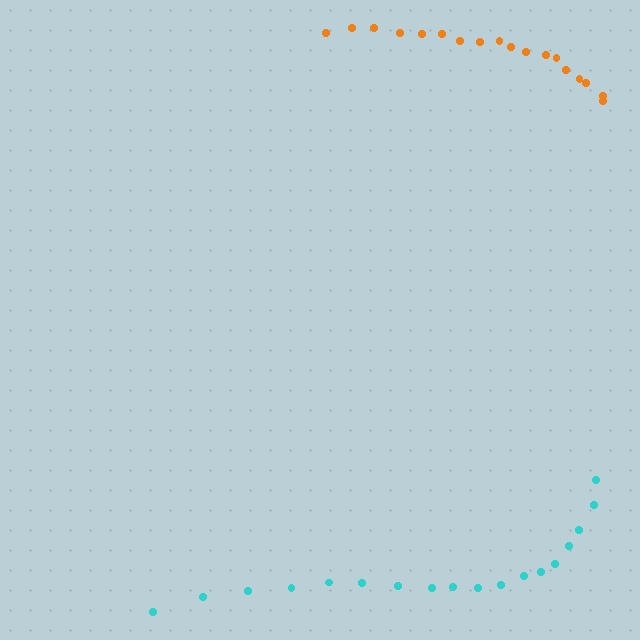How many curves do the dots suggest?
There are 2 distinct paths.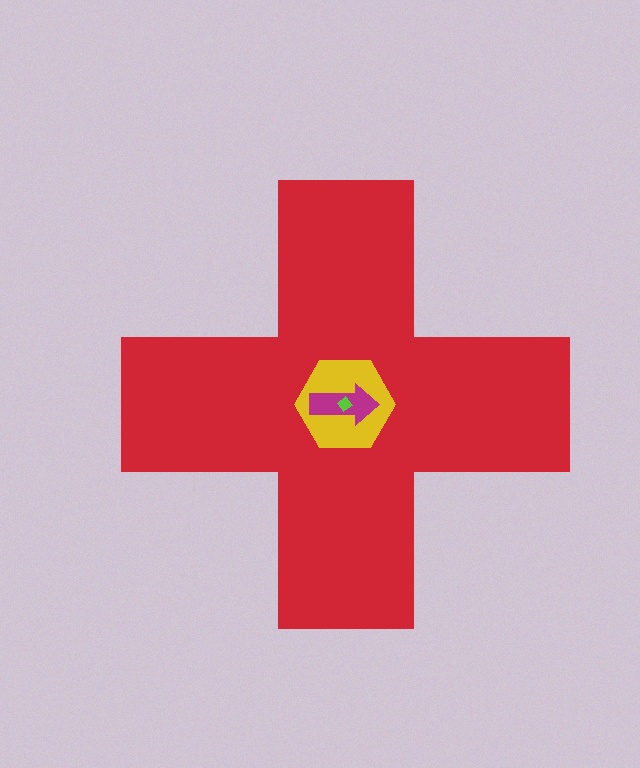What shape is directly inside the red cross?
The yellow hexagon.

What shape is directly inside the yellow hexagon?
The magenta arrow.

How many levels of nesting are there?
4.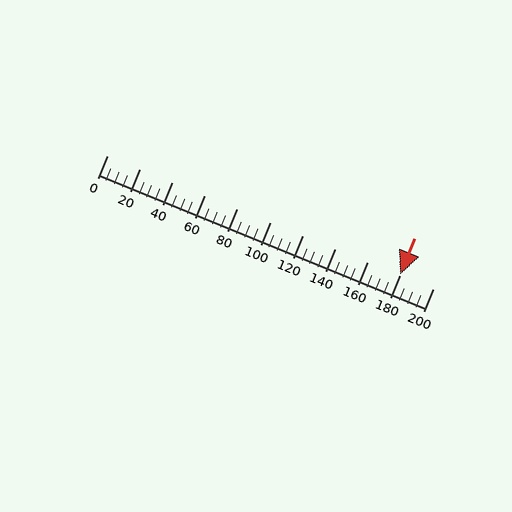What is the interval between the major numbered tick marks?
The major tick marks are spaced 20 units apart.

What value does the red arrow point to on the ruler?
The red arrow points to approximately 180.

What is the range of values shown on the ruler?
The ruler shows values from 0 to 200.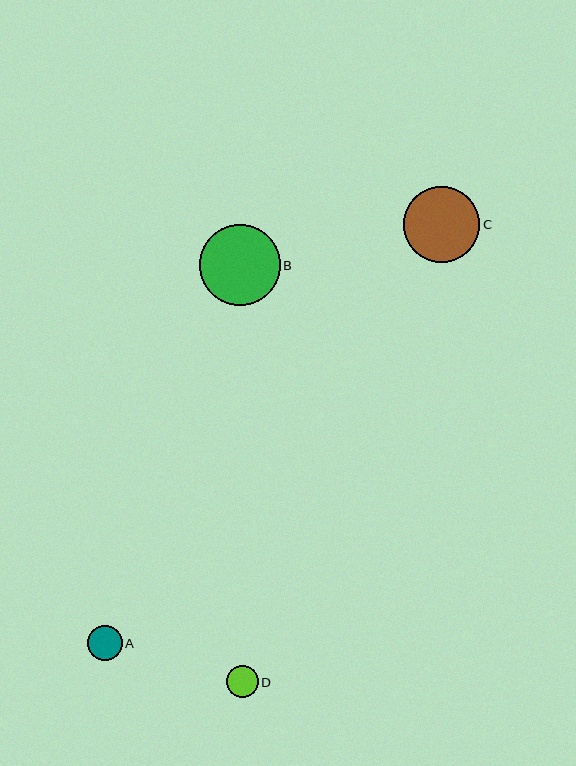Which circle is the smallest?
Circle D is the smallest with a size of approximately 32 pixels.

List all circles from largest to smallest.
From largest to smallest: B, C, A, D.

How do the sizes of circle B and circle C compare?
Circle B and circle C are approximately the same size.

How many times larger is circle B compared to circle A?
Circle B is approximately 2.3 times the size of circle A.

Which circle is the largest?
Circle B is the largest with a size of approximately 81 pixels.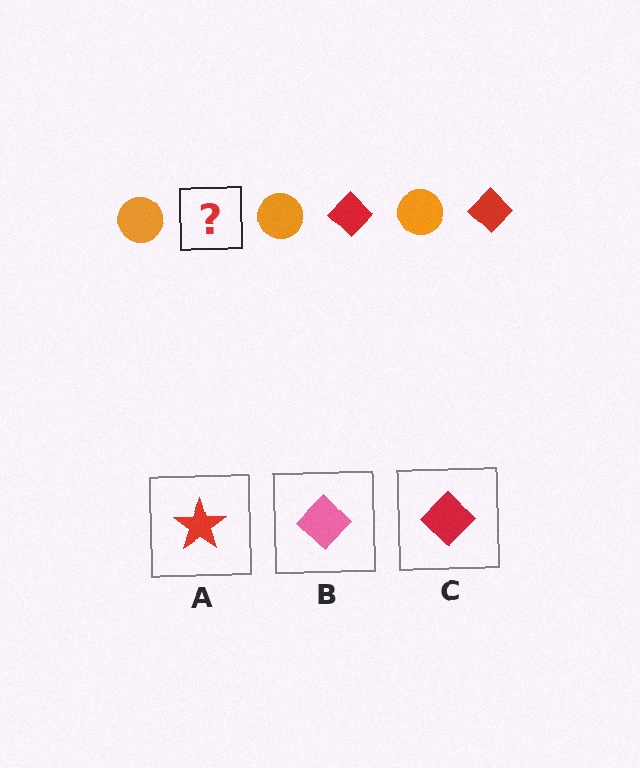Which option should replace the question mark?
Option C.